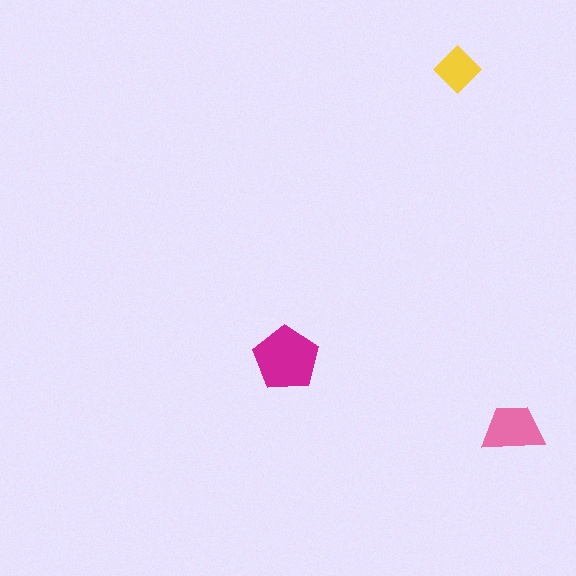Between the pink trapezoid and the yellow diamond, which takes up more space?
The pink trapezoid.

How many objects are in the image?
There are 3 objects in the image.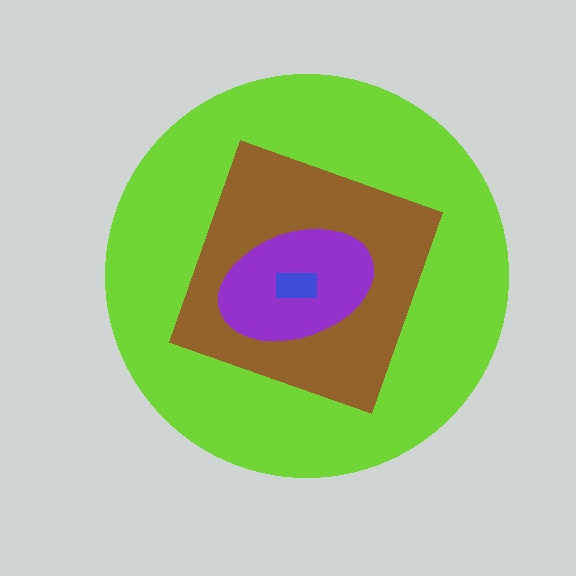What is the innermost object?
The blue rectangle.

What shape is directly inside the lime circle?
The brown square.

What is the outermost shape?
The lime circle.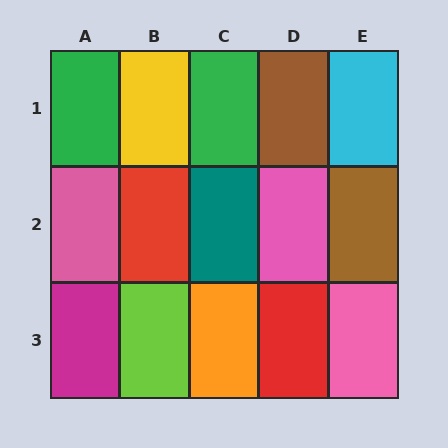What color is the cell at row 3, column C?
Orange.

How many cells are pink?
3 cells are pink.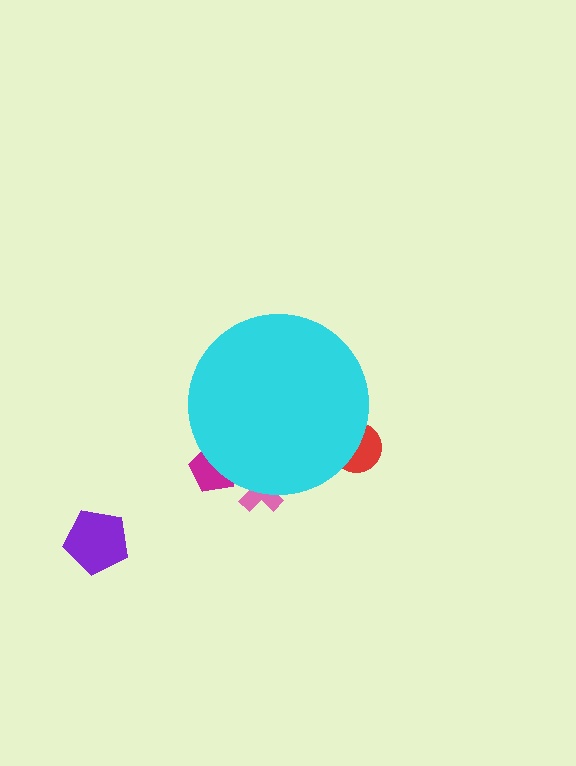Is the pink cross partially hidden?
Yes, the pink cross is partially hidden behind the cyan circle.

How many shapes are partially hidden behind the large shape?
3 shapes are partially hidden.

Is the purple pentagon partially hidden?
No, the purple pentagon is fully visible.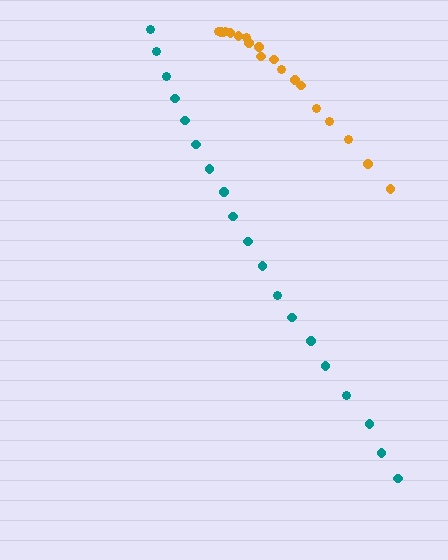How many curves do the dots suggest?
There are 2 distinct paths.